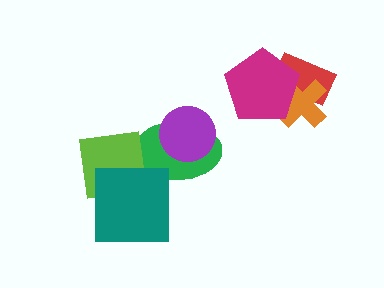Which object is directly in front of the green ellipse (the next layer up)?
The purple circle is directly in front of the green ellipse.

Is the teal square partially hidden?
No, no other shape covers it.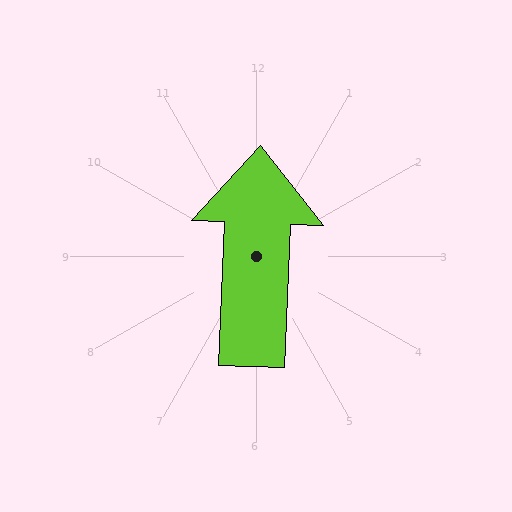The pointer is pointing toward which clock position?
Roughly 12 o'clock.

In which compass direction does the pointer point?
North.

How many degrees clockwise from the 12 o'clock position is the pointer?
Approximately 2 degrees.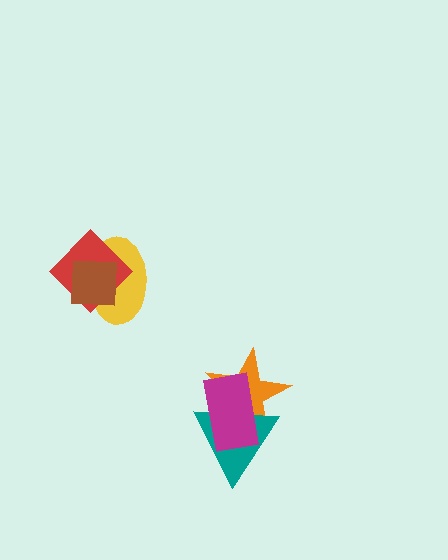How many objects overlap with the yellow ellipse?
2 objects overlap with the yellow ellipse.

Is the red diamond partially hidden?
Yes, it is partially covered by another shape.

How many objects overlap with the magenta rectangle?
2 objects overlap with the magenta rectangle.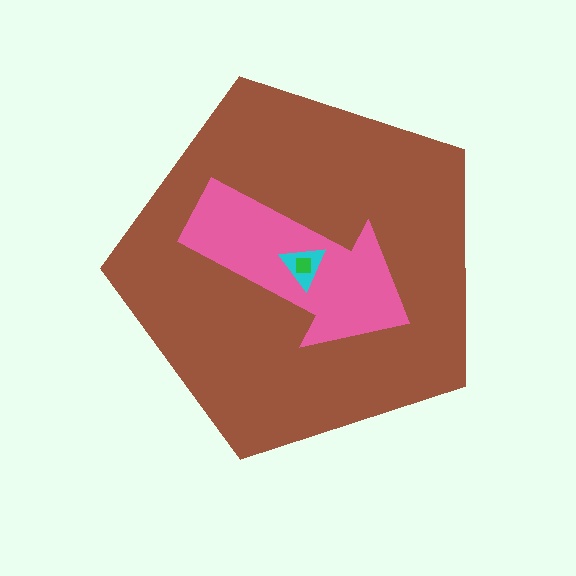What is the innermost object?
The green square.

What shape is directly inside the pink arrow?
The cyan triangle.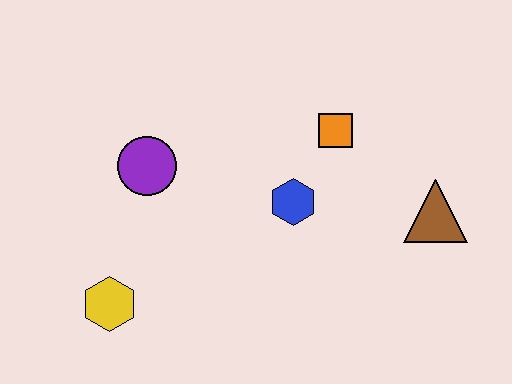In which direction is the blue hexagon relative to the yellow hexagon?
The blue hexagon is to the right of the yellow hexagon.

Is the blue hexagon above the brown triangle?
Yes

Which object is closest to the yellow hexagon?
The purple circle is closest to the yellow hexagon.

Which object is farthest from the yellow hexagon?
The brown triangle is farthest from the yellow hexagon.